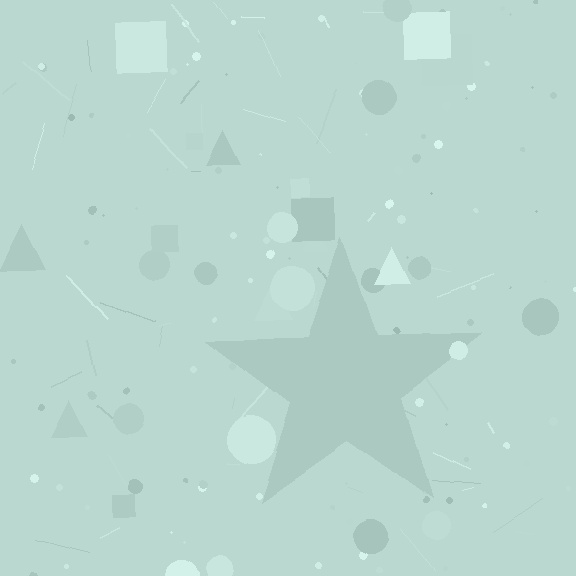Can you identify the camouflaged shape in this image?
The camouflaged shape is a star.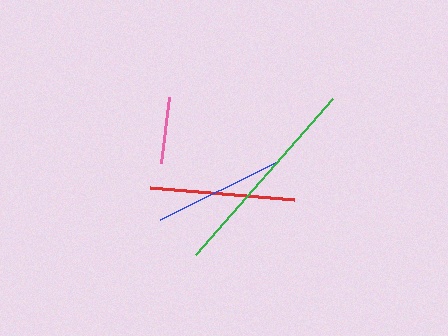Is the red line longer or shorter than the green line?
The green line is longer than the red line.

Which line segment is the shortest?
The pink line is the shortest at approximately 66 pixels.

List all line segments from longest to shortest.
From longest to shortest: green, red, blue, pink.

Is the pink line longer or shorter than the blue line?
The blue line is longer than the pink line.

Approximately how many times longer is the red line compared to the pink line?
The red line is approximately 2.2 times the length of the pink line.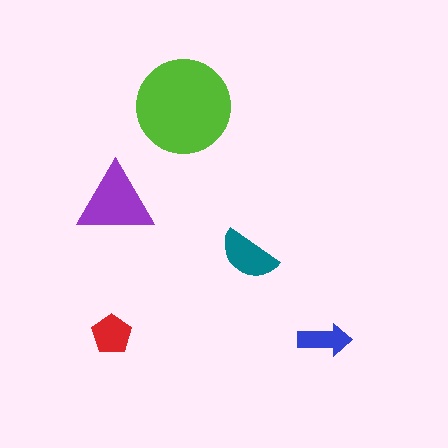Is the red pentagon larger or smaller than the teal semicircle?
Smaller.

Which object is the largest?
The lime circle.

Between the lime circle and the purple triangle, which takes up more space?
The lime circle.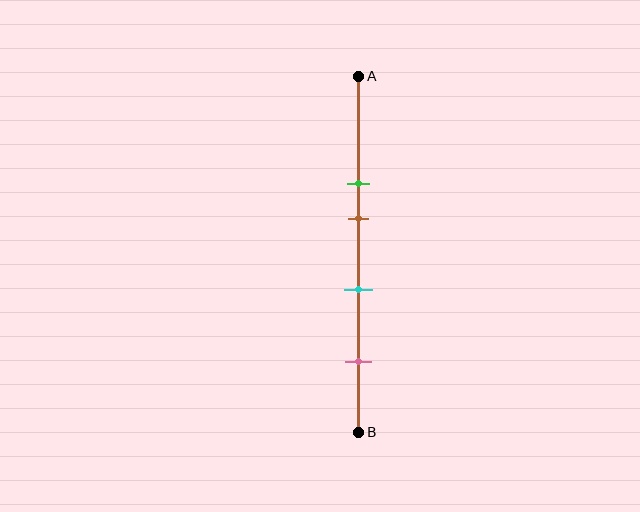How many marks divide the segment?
There are 4 marks dividing the segment.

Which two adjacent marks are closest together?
The green and brown marks are the closest adjacent pair.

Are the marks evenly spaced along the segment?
No, the marks are not evenly spaced.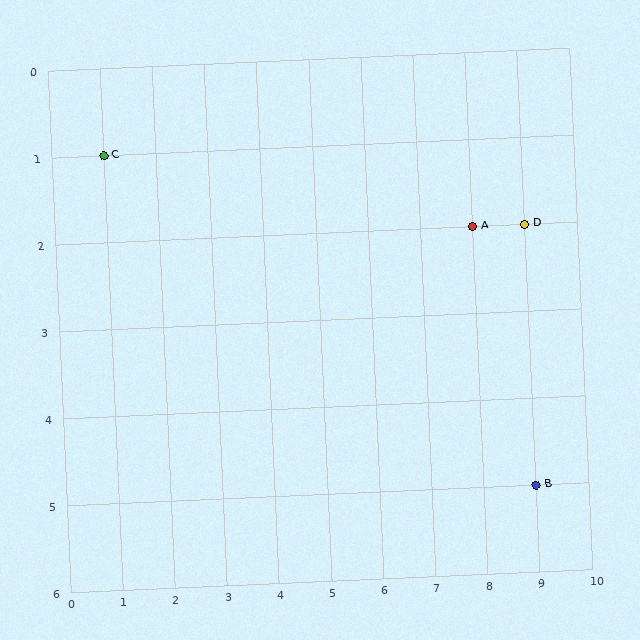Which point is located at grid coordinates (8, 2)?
Point A is at (8, 2).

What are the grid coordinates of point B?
Point B is at grid coordinates (9, 5).